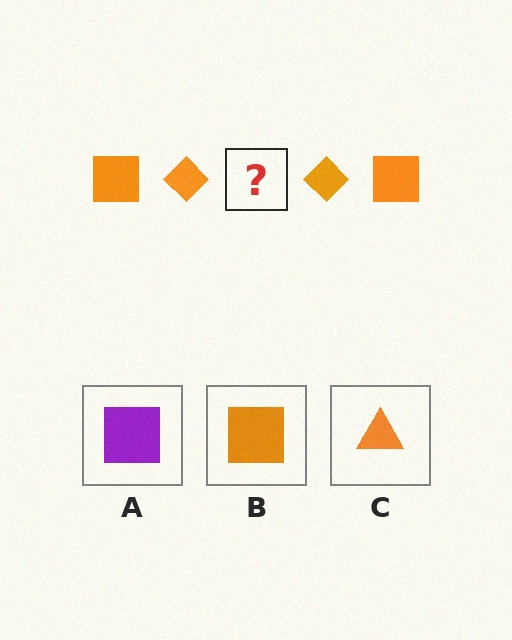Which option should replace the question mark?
Option B.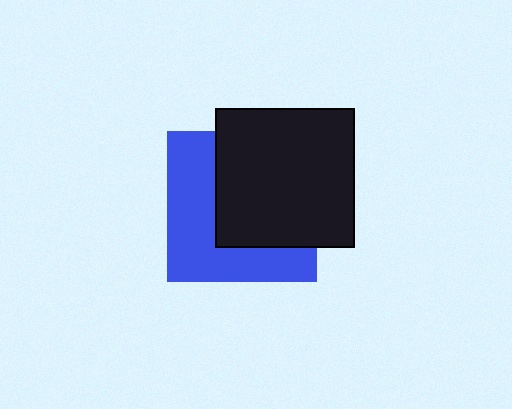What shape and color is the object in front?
The object in front is a black square.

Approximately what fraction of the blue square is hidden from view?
Roughly 53% of the blue square is hidden behind the black square.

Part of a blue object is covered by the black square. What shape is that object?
It is a square.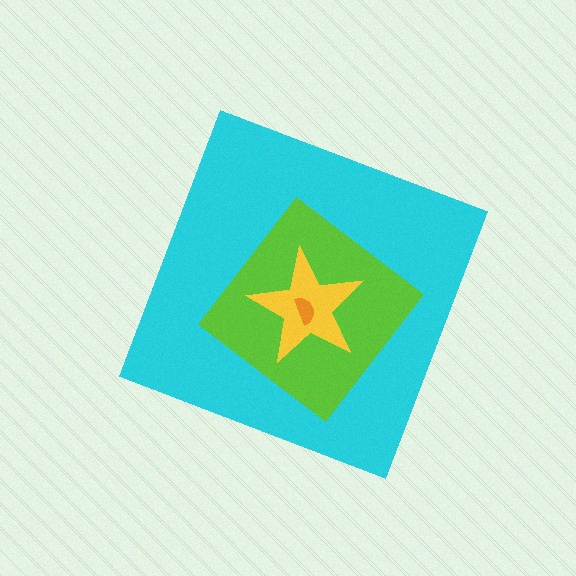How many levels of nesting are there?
4.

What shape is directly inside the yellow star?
The orange semicircle.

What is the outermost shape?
The cyan diamond.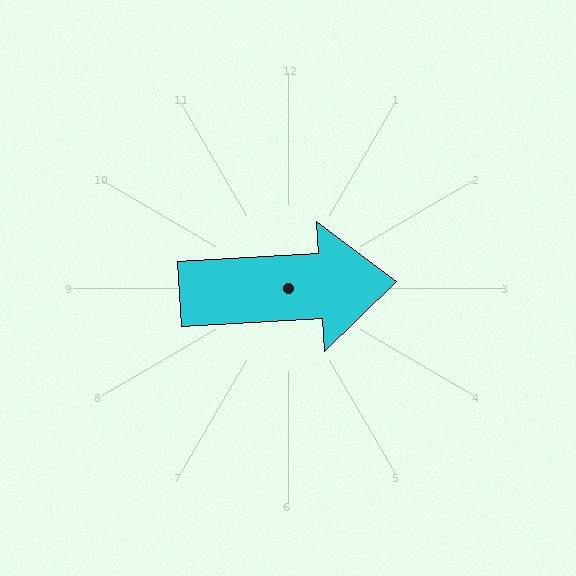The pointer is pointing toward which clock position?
Roughly 3 o'clock.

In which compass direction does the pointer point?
East.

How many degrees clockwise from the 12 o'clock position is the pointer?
Approximately 87 degrees.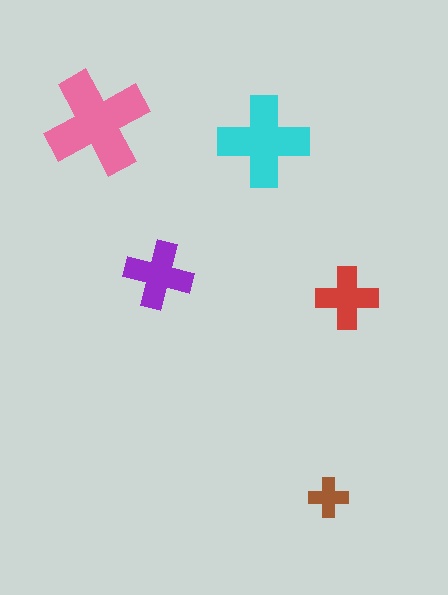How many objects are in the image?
There are 5 objects in the image.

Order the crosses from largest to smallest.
the pink one, the cyan one, the purple one, the red one, the brown one.